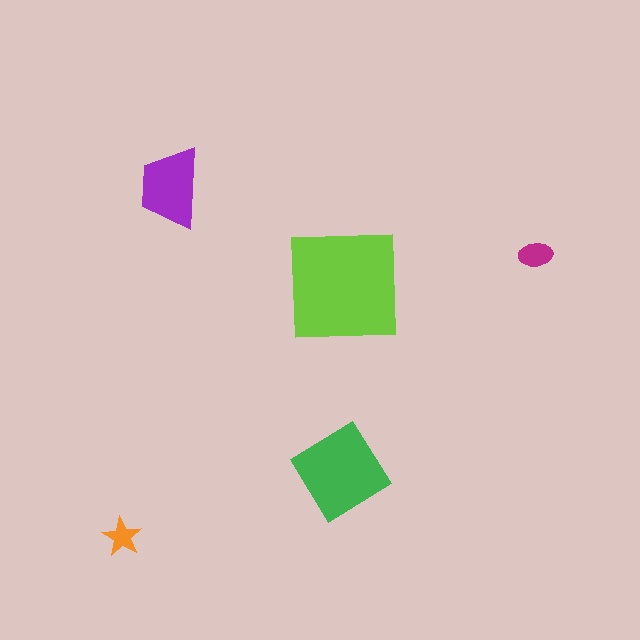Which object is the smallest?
The orange star.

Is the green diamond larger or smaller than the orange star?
Larger.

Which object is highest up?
The purple trapezoid is topmost.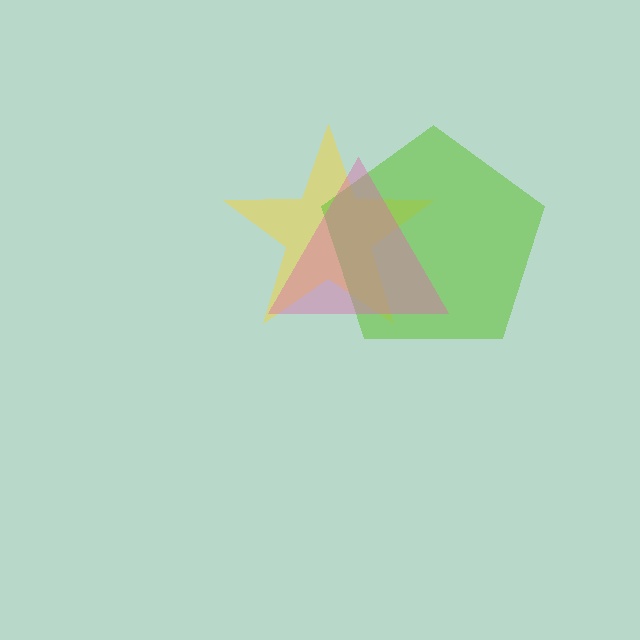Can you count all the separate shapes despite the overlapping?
Yes, there are 3 separate shapes.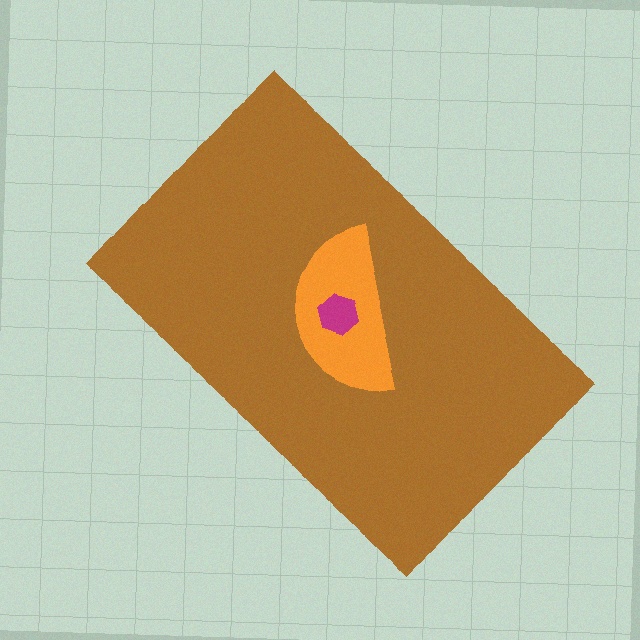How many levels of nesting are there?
3.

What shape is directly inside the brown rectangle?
The orange semicircle.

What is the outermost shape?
The brown rectangle.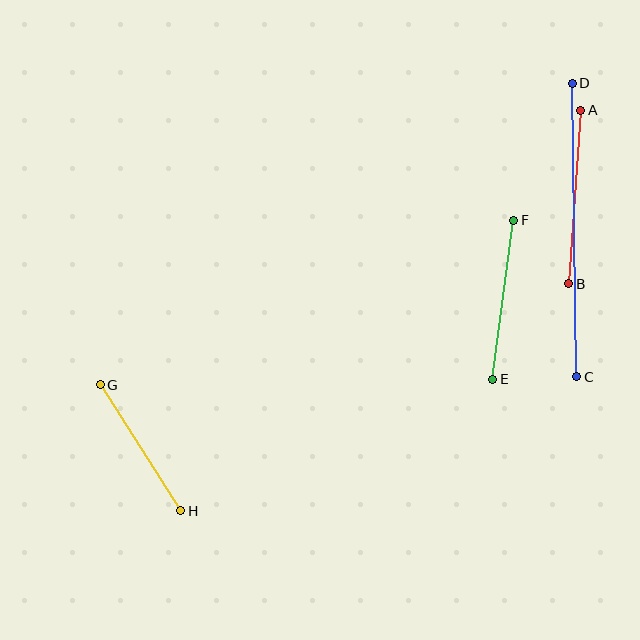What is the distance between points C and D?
The distance is approximately 294 pixels.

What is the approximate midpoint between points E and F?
The midpoint is at approximately (503, 300) pixels.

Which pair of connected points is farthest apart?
Points C and D are farthest apart.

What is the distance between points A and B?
The distance is approximately 174 pixels.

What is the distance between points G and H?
The distance is approximately 150 pixels.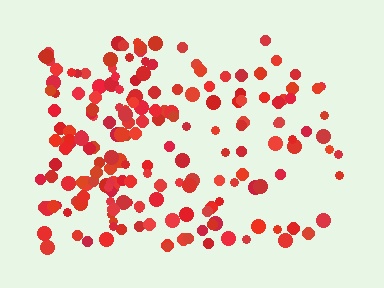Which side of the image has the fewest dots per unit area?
The right.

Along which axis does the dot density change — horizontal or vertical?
Horizontal.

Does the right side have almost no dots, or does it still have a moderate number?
Still a moderate number, just noticeably fewer than the left.